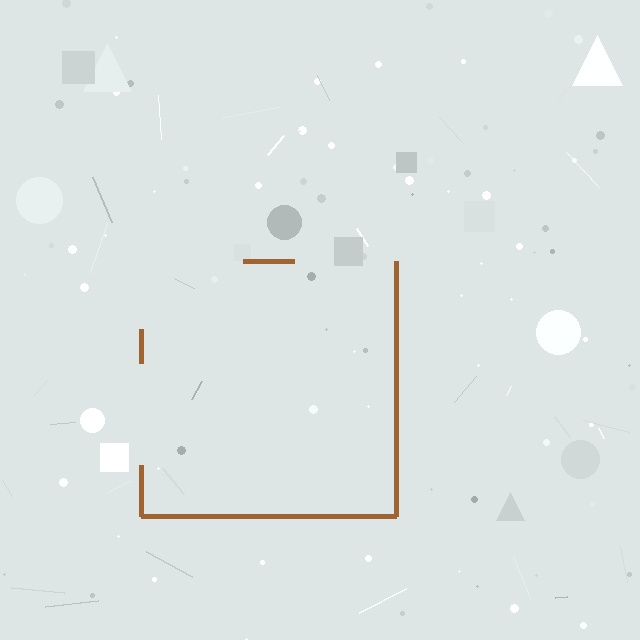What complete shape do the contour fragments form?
The contour fragments form a square.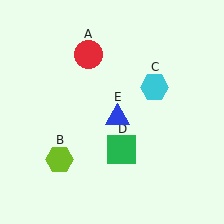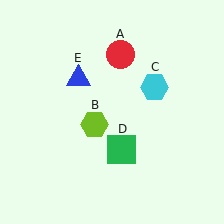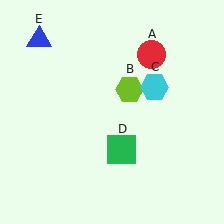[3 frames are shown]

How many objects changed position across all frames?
3 objects changed position: red circle (object A), lime hexagon (object B), blue triangle (object E).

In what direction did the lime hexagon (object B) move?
The lime hexagon (object B) moved up and to the right.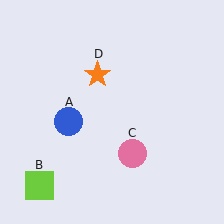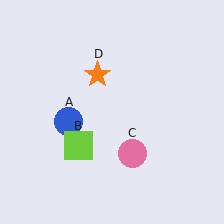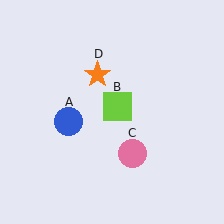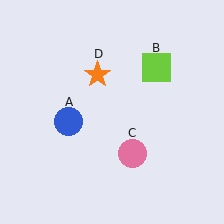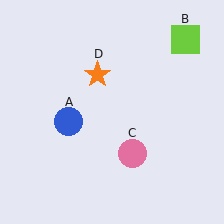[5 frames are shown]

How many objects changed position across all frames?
1 object changed position: lime square (object B).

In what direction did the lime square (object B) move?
The lime square (object B) moved up and to the right.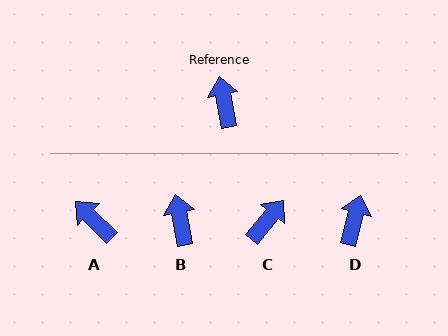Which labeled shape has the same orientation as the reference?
B.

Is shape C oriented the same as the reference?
No, it is off by about 50 degrees.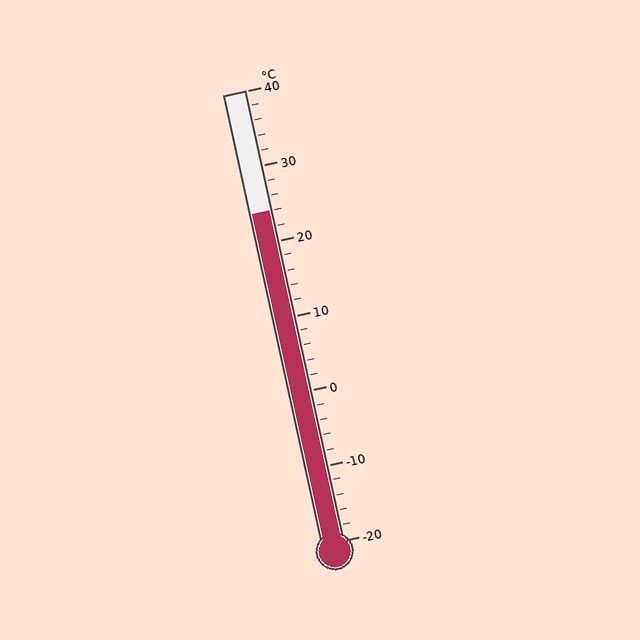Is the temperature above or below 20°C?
The temperature is above 20°C.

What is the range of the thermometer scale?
The thermometer scale ranges from -20°C to 40°C.